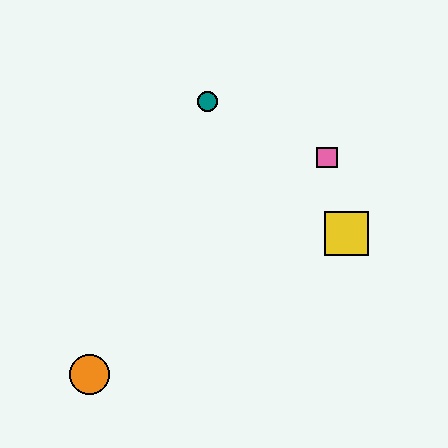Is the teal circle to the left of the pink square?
Yes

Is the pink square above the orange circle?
Yes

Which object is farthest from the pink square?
The orange circle is farthest from the pink square.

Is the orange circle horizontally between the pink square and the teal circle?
No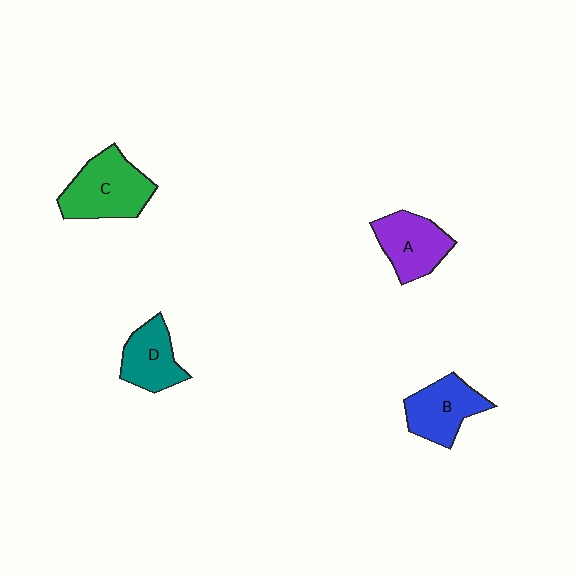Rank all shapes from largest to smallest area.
From largest to smallest: C (green), B (blue), A (purple), D (teal).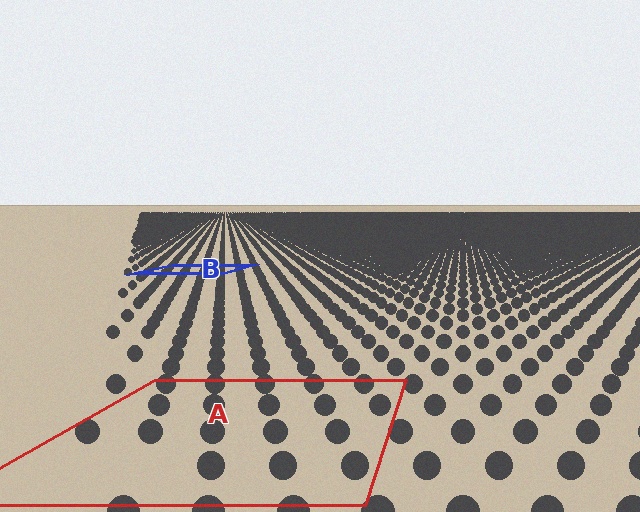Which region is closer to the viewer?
Region A is closer. The texture elements there are larger and more spread out.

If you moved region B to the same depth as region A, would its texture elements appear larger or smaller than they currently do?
They would appear larger. At a closer depth, the same texture elements are projected at a bigger on-screen size.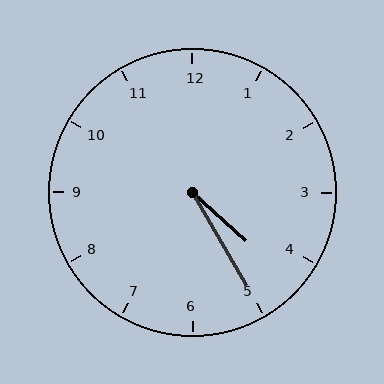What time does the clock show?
4:25.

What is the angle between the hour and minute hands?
Approximately 18 degrees.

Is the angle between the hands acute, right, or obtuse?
It is acute.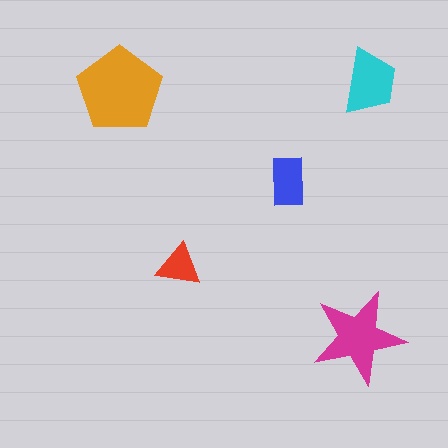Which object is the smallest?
The red triangle.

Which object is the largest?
The orange pentagon.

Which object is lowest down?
The magenta star is bottommost.